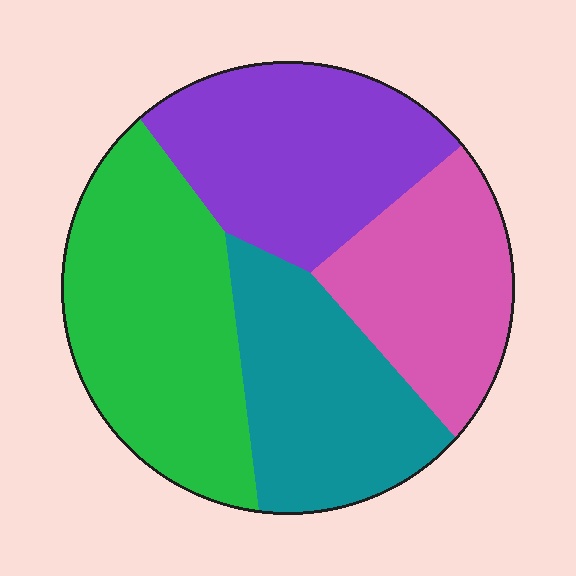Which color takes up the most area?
Green, at roughly 30%.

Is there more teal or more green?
Green.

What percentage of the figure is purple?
Purple takes up between a sixth and a third of the figure.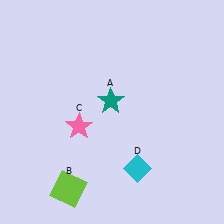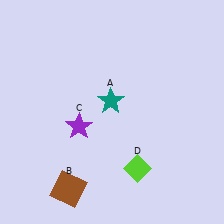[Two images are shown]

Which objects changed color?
B changed from lime to brown. C changed from pink to purple. D changed from cyan to lime.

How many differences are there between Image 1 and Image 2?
There are 3 differences between the two images.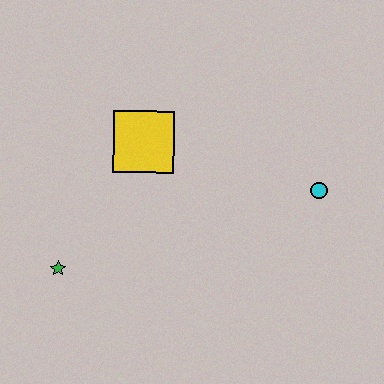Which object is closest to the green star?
The yellow square is closest to the green star.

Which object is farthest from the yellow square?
The cyan circle is farthest from the yellow square.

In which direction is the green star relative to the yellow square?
The green star is below the yellow square.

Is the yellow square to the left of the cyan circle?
Yes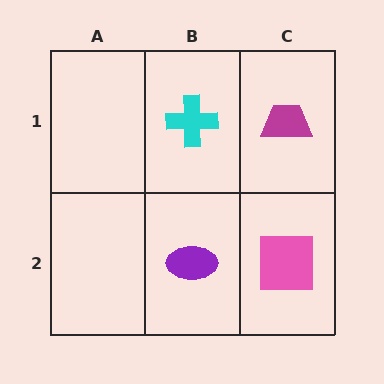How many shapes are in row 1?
2 shapes.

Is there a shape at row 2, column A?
No, that cell is empty.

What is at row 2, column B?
A purple ellipse.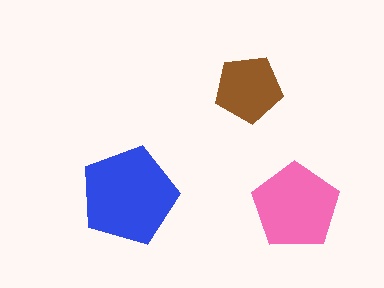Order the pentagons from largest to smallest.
the blue one, the pink one, the brown one.